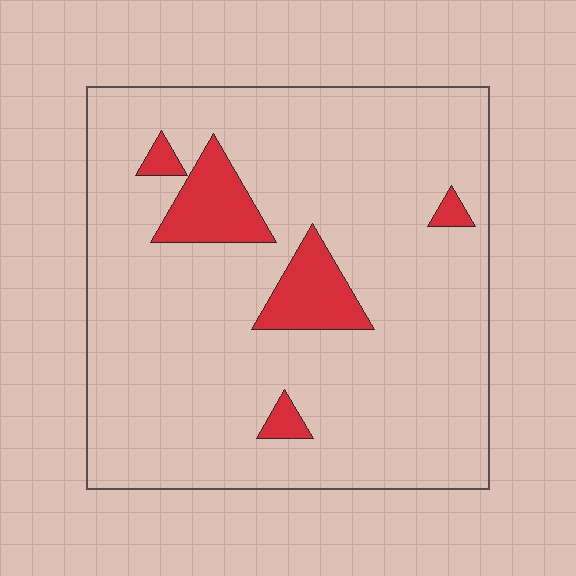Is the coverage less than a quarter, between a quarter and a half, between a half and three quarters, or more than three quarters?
Less than a quarter.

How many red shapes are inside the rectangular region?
5.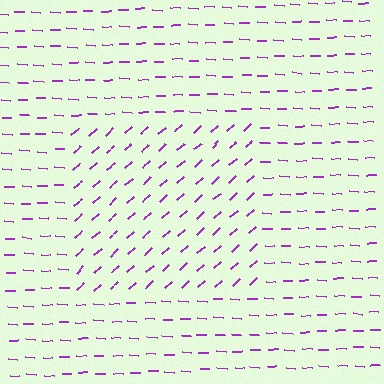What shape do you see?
I see a rectangle.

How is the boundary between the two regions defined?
The boundary is defined purely by a change in line orientation (approximately 45 degrees difference). All lines are the same color and thickness.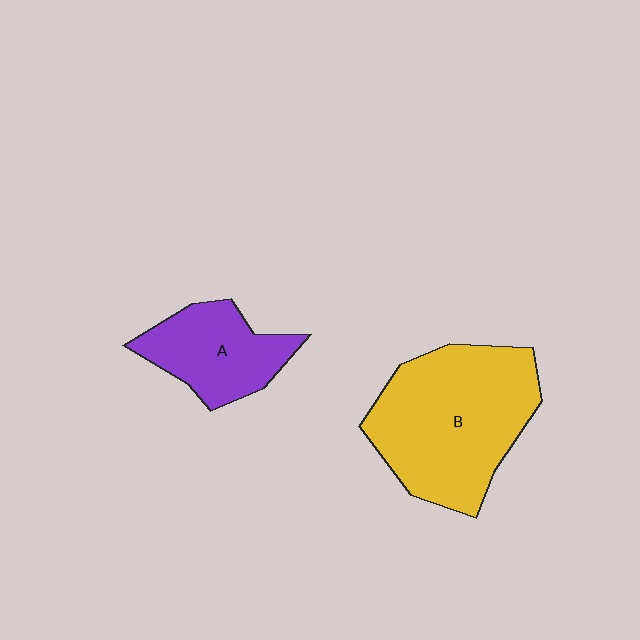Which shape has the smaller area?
Shape A (purple).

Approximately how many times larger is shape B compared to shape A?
Approximately 2.0 times.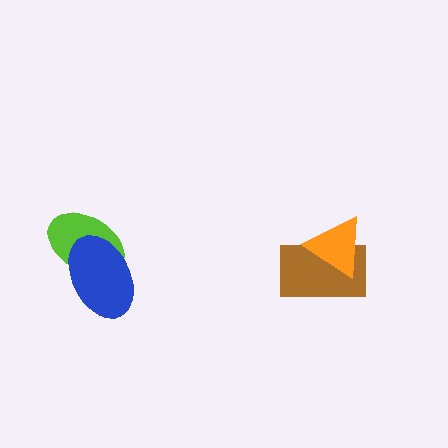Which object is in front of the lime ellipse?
The blue ellipse is in front of the lime ellipse.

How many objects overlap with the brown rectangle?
1 object overlaps with the brown rectangle.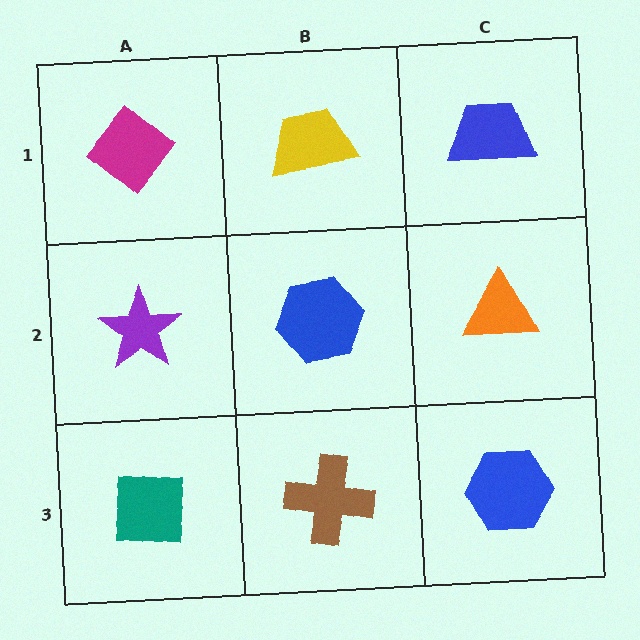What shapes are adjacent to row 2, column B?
A yellow trapezoid (row 1, column B), a brown cross (row 3, column B), a purple star (row 2, column A), an orange triangle (row 2, column C).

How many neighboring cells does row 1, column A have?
2.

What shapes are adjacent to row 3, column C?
An orange triangle (row 2, column C), a brown cross (row 3, column B).